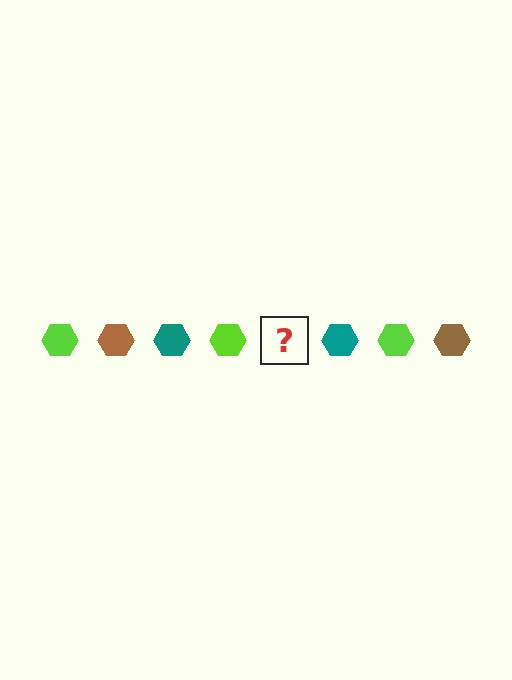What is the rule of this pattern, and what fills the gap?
The rule is that the pattern cycles through lime, brown, teal hexagons. The gap should be filled with a brown hexagon.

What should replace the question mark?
The question mark should be replaced with a brown hexagon.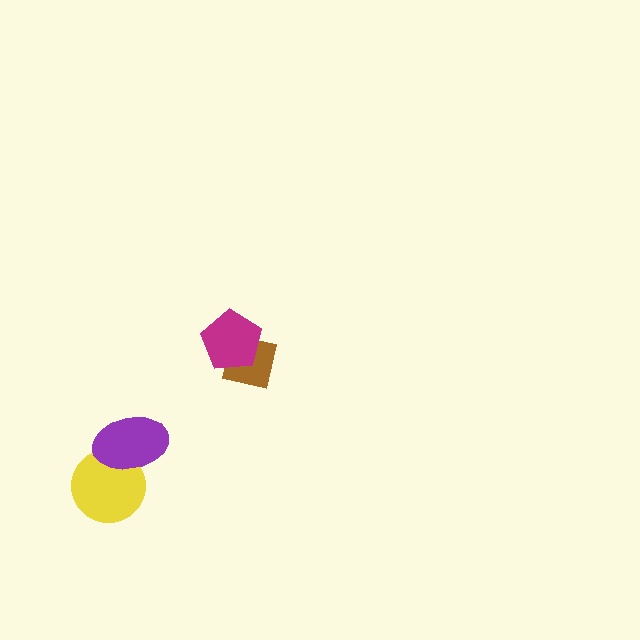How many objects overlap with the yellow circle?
1 object overlaps with the yellow circle.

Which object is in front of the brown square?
The magenta pentagon is in front of the brown square.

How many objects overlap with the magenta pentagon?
1 object overlaps with the magenta pentagon.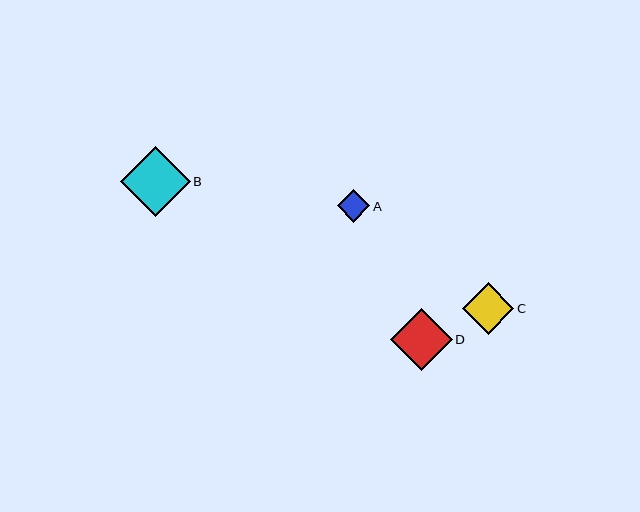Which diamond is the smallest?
Diamond A is the smallest with a size of approximately 33 pixels.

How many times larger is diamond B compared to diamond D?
Diamond B is approximately 1.1 times the size of diamond D.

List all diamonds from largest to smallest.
From largest to smallest: B, D, C, A.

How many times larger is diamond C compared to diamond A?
Diamond C is approximately 1.6 times the size of diamond A.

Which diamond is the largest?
Diamond B is the largest with a size of approximately 70 pixels.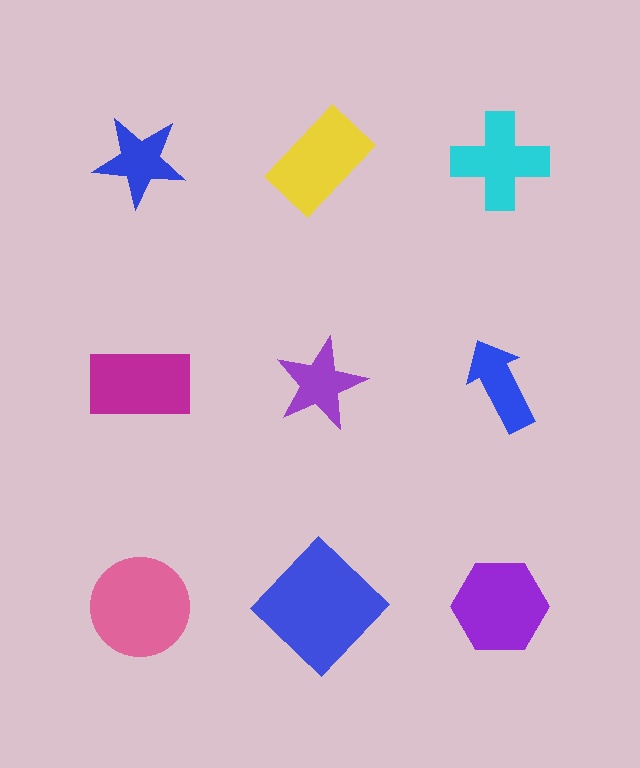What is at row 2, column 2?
A purple star.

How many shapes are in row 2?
3 shapes.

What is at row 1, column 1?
A blue star.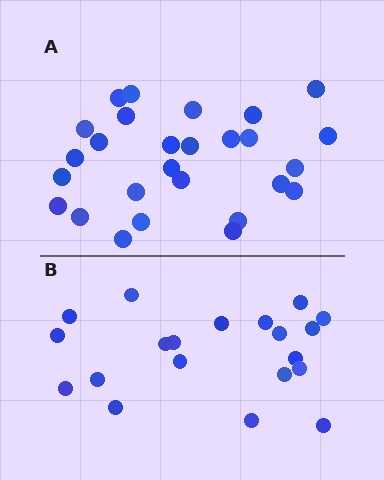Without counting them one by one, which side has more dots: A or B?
Region A (the top region) has more dots.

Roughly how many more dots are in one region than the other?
Region A has roughly 8 or so more dots than region B.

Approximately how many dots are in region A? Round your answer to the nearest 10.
About 30 dots. (The exact count is 27, which rounds to 30.)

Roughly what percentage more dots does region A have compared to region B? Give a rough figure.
About 35% more.